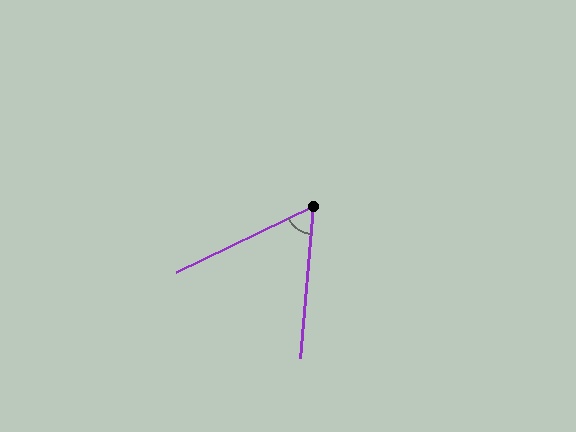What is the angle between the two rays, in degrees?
Approximately 59 degrees.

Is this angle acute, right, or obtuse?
It is acute.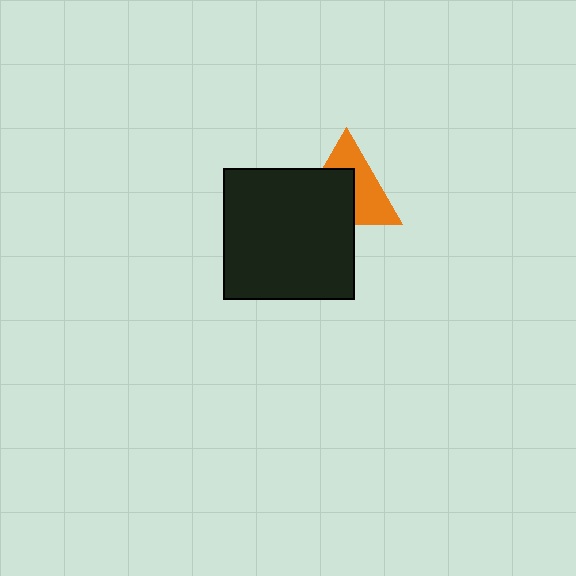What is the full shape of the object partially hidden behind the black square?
The partially hidden object is an orange triangle.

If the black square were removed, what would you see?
You would see the complete orange triangle.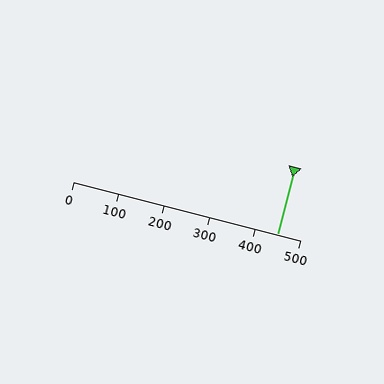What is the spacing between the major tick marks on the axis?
The major ticks are spaced 100 apart.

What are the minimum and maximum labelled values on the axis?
The axis runs from 0 to 500.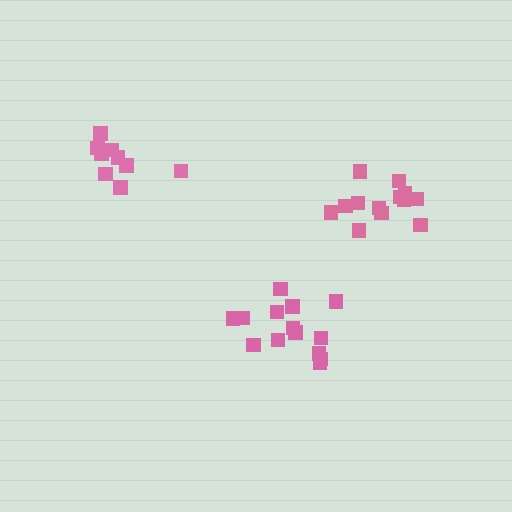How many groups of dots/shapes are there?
There are 3 groups.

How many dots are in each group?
Group 1: 14 dots, Group 2: 13 dots, Group 3: 9 dots (36 total).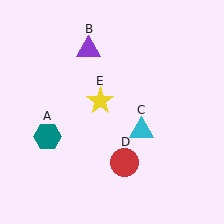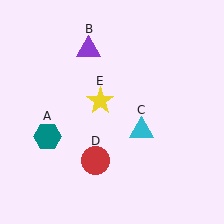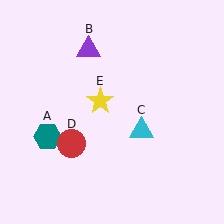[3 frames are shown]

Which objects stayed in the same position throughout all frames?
Teal hexagon (object A) and purple triangle (object B) and cyan triangle (object C) and yellow star (object E) remained stationary.